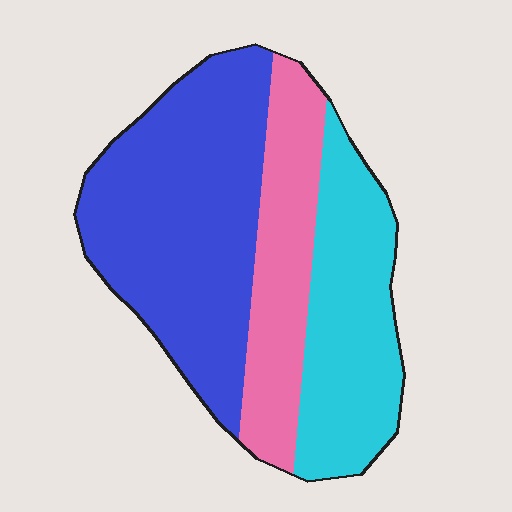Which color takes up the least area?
Pink, at roughly 25%.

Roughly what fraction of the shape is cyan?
Cyan covers 29% of the shape.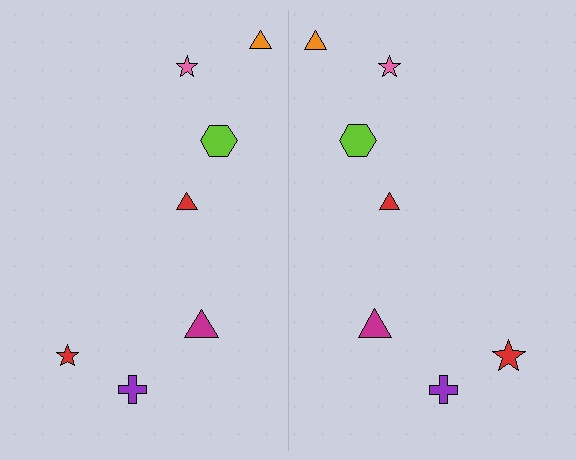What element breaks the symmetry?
The red star on the right side has a different size than its mirror counterpart.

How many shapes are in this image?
There are 14 shapes in this image.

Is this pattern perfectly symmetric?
No, the pattern is not perfectly symmetric. The red star on the right side has a different size than its mirror counterpart.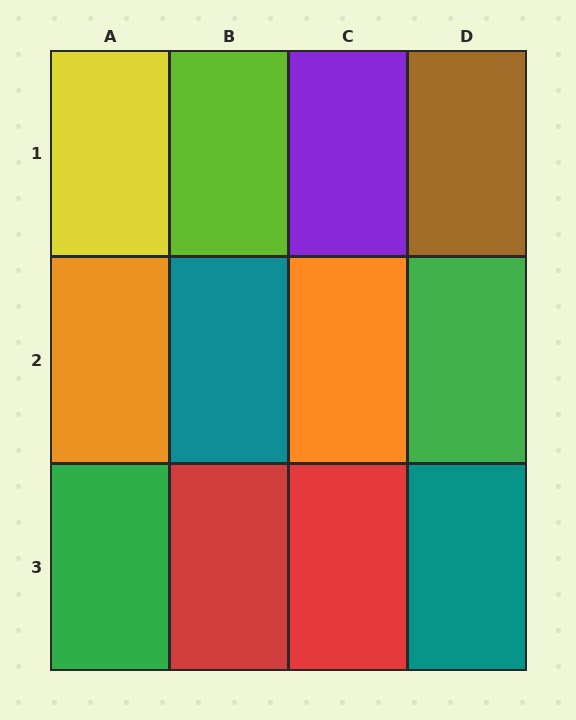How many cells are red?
2 cells are red.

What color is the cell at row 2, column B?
Teal.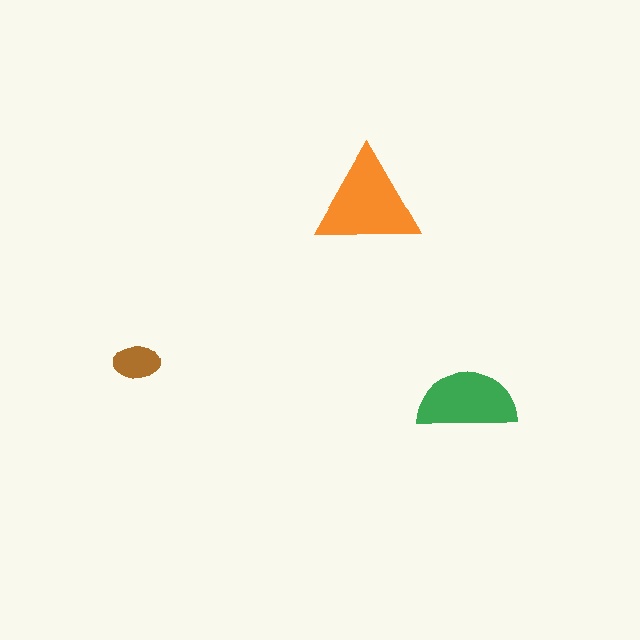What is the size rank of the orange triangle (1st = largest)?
1st.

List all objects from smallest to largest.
The brown ellipse, the green semicircle, the orange triangle.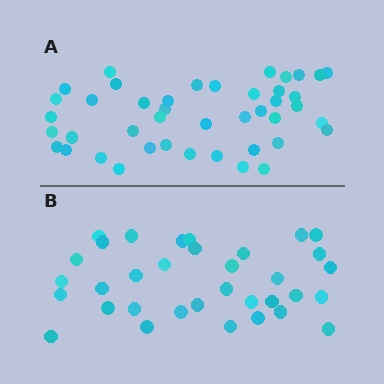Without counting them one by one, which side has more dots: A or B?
Region A (the top region) has more dots.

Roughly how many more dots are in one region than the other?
Region A has roughly 8 or so more dots than region B.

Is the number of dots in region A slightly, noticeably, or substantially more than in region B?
Region A has noticeably more, but not dramatically so. The ratio is roughly 1.3 to 1.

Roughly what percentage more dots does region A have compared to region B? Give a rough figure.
About 25% more.